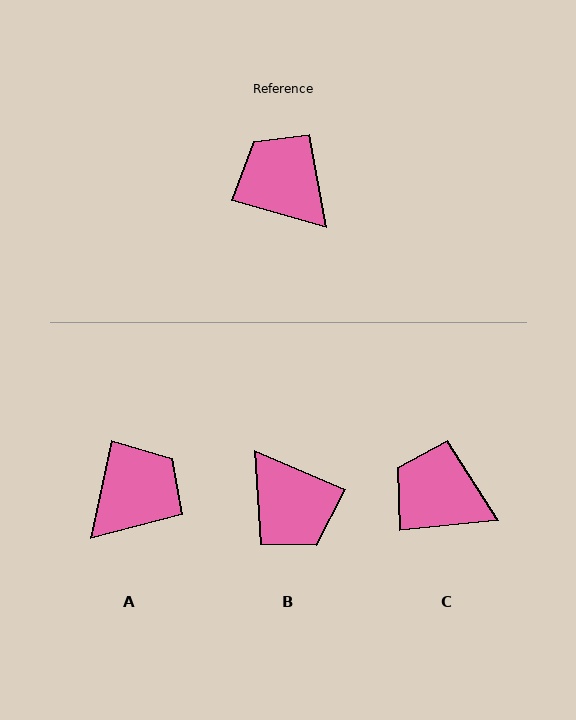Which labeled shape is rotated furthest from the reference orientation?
B, about 173 degrees away.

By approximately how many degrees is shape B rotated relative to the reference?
Approximately 173 degrees counter-clockwise.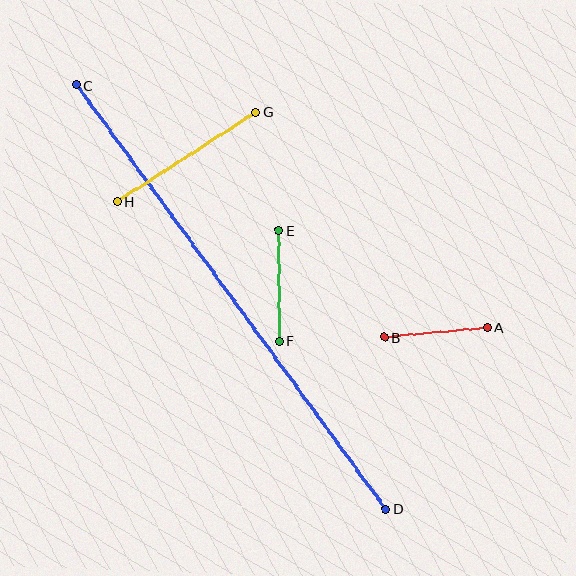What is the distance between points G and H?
The distance is approximately 165 pixels.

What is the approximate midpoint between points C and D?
The midpoint is at approximately (231, 297) pixels.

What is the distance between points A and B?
The distance is approximately 103 pixels.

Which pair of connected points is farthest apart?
Points C and D are farthest apart.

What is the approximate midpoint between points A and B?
The midpoint is at approximately (436, 332) pixels.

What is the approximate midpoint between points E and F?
The midpoint is at approximately (279, 286) pixels.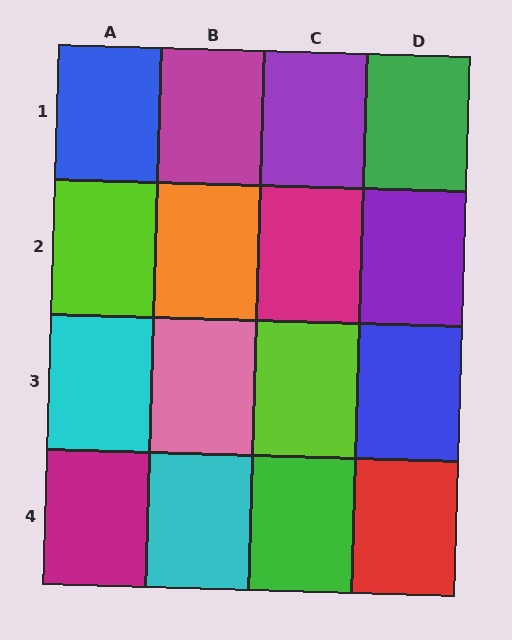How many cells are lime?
2 cells are lime.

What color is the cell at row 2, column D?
Purple.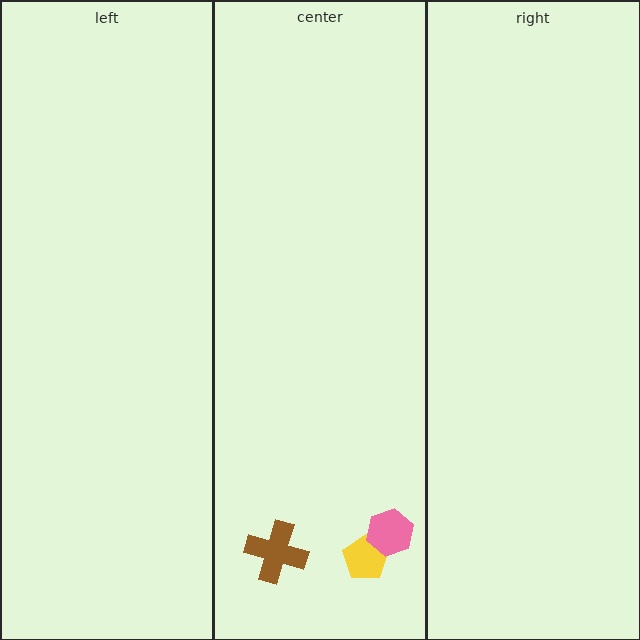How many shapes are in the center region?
3.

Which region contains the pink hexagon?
The center region.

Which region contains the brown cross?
The center region.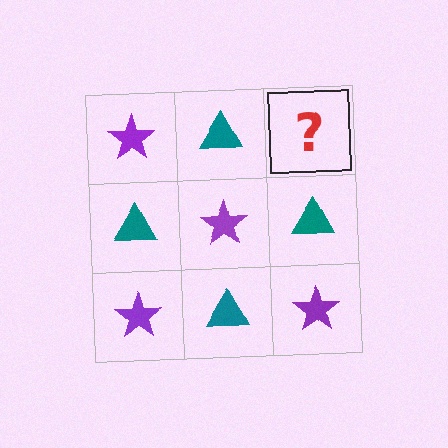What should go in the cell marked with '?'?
The missing cell should contain a purple star.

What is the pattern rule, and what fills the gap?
The rule is that it alternates purple star and teal triangle in a checkerboard pattern. The gap should be filled with a purple star.